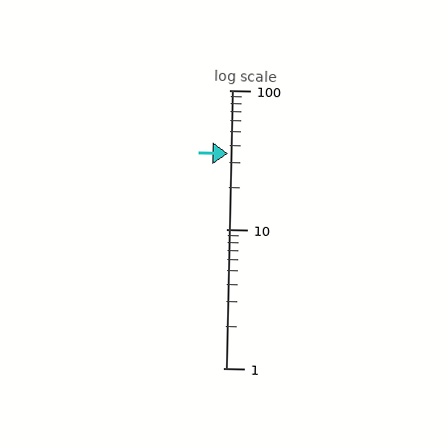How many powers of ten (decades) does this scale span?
The scale spans 2 decades, from 1 to 100.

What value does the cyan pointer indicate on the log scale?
The pointer indicates approximately 35.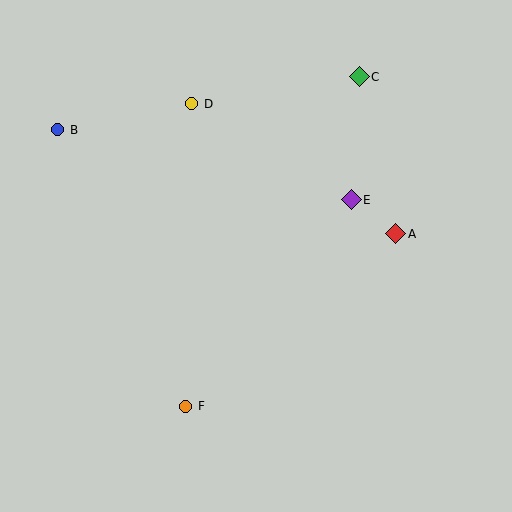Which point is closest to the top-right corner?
Point C is closest to the top-right corner.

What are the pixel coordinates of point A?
Point A is at (396, 234).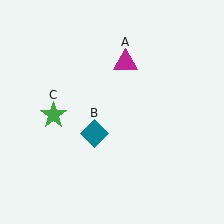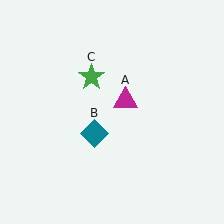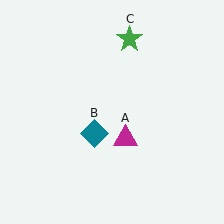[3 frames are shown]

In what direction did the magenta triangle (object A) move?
The magenta triangle (object A) moved down.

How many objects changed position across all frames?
2 objects changed position: magenta triangle (object A), green star (object C).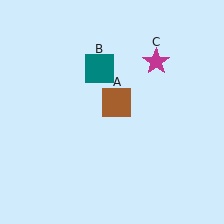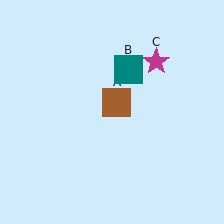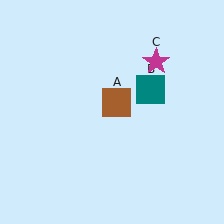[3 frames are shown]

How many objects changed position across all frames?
1 object changed position: teal square (object B).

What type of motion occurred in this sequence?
The teal square (object B) rotated clockwise around the center of the scene.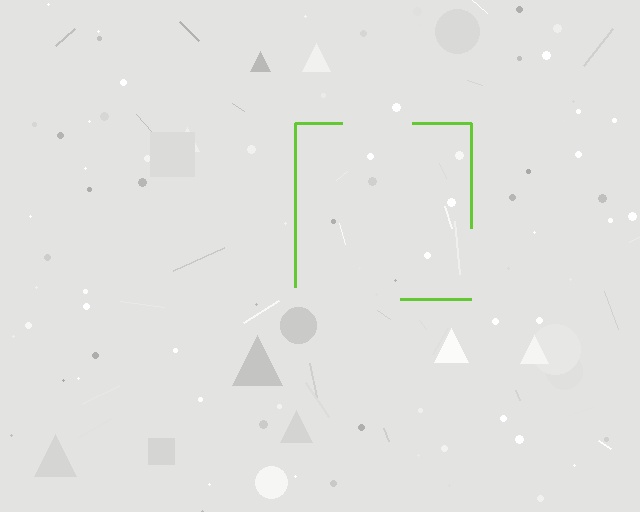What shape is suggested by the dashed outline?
The dashed outline suggests a square.